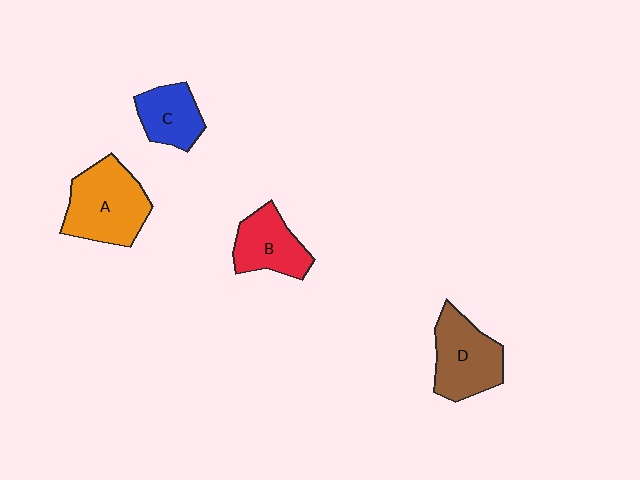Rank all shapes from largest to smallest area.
From largest to smallest: A (orange), D (brown), B (red), C (blue).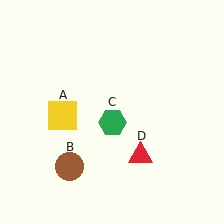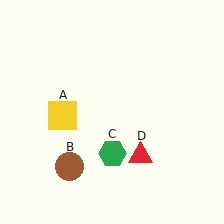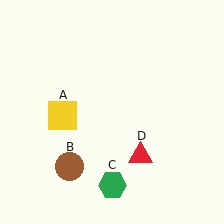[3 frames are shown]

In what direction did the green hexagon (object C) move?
The green hexagon (object C) moved down.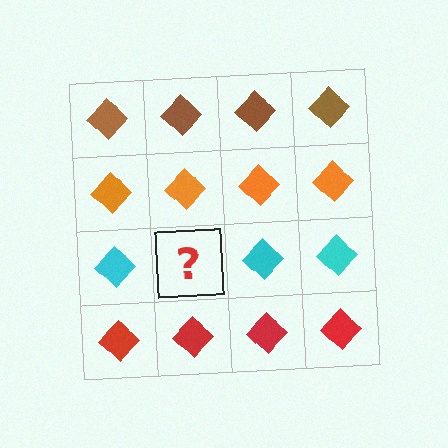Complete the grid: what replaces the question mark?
The question mark should be replaced with a cyan diamond.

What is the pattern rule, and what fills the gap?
The rule is that each row has a consistent color. The gap should be filled with a cyan diamond.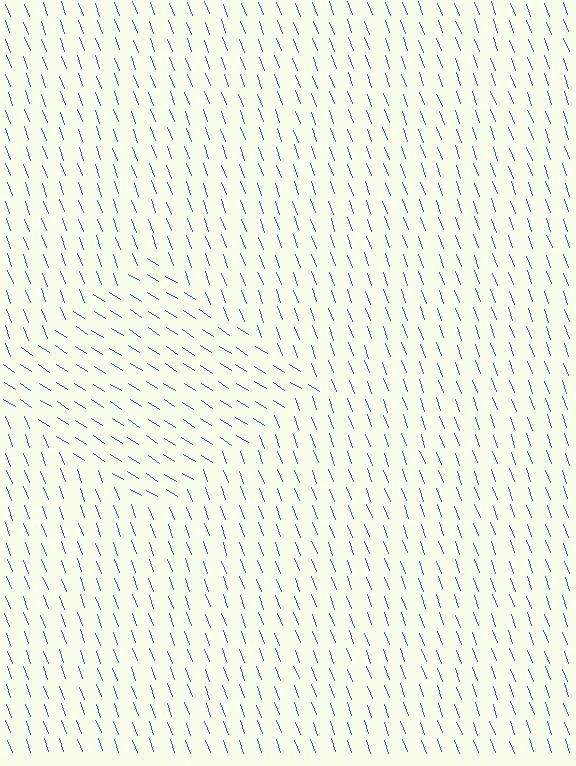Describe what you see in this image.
The image is filled with small blue line segments. A diamond region in the image has lines oriented differently from the surrounding lines, creating a visible texture boundary.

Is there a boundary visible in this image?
Yes, there is a texture boundary formed by a change in line orientation.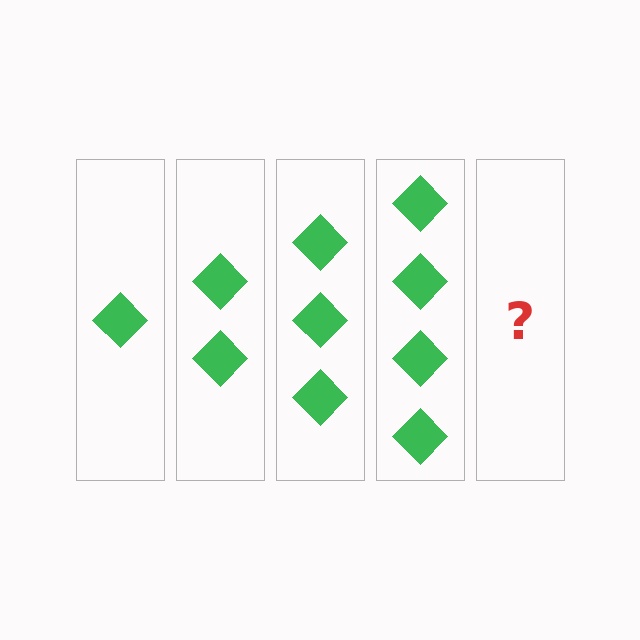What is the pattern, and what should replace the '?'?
The pattern is that each step adds one more diamond. The '?' should be 5 diamonds.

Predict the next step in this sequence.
The next step is 5 diamonds.